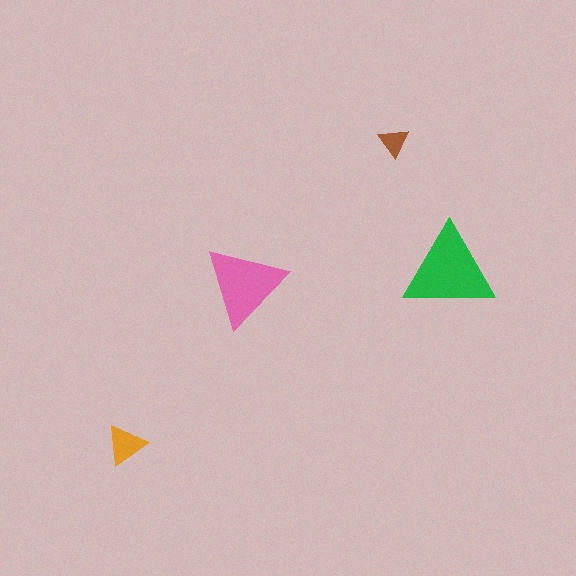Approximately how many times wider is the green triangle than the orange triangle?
About 2 times wider.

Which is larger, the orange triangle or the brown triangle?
The orange one.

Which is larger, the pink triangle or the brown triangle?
The pink one.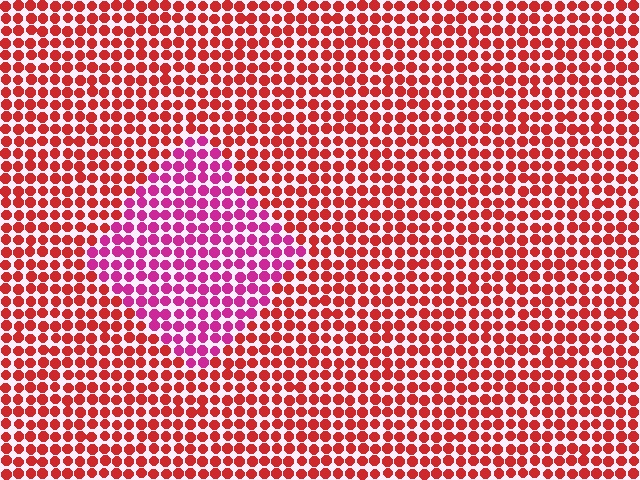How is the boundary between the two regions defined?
The boundary is defined purely by a slight shift in hue (about 40 degrees). Spacing, size, and orientation are identical on both sides.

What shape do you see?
I see a diamond.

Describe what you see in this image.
The image is filled with small red elements in a uniform arrangement. A diamond-shaped region is visible where the elements are tinted to a slightly different hue, forming a subtle color boundary.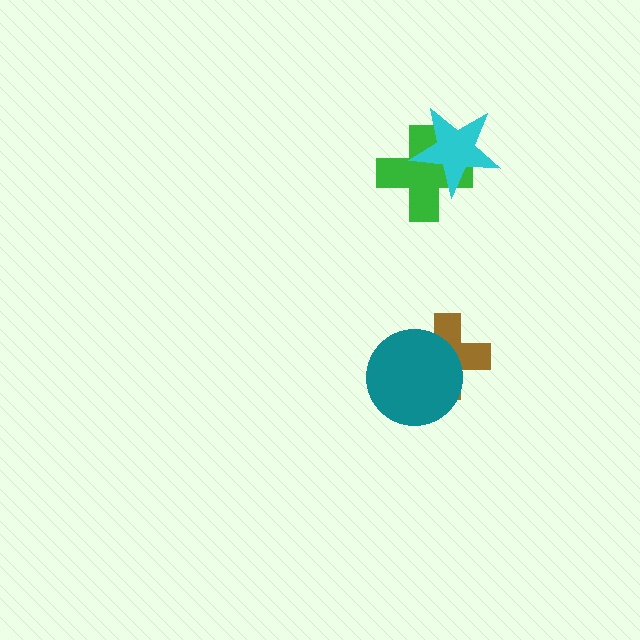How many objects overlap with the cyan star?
1 object overlaps with the cyan star.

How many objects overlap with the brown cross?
1 object overlaps with the brown cross.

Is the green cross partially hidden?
Yes, it is partially covered by another shape.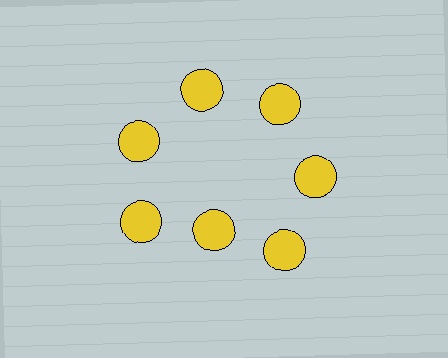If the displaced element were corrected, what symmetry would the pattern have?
It would have 7-fold rotational symmetry — the pattern would map onto itself every 51 degrees.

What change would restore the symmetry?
The symmetry would be restored by moving it outward, back onto the ring so that all 7 circles sit at equal angles and equal distance from the center.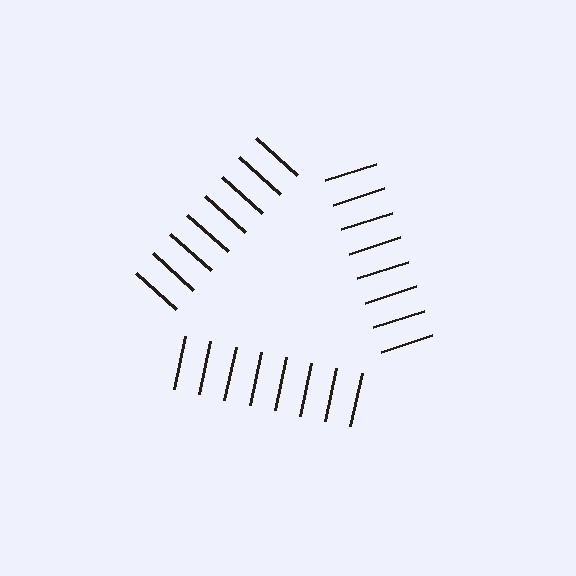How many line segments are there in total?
24 — 8 along each of the 3 edges.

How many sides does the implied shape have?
3 sides — the line-ends trace a triangle.